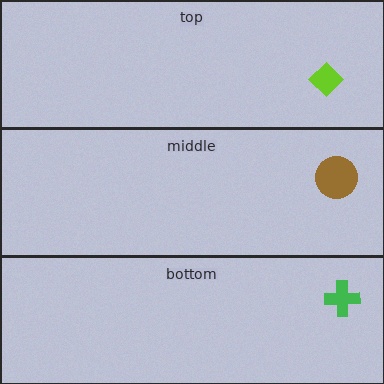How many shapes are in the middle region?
1.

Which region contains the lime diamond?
The top region.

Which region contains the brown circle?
The middle region.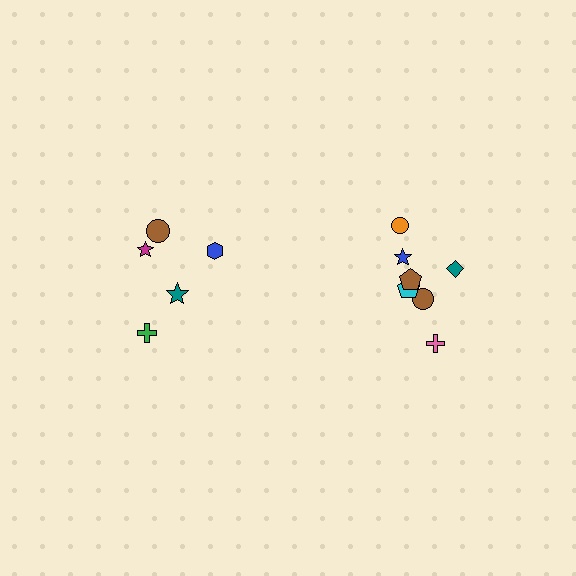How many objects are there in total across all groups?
There are 12 objects.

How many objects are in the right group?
There are 7 objects.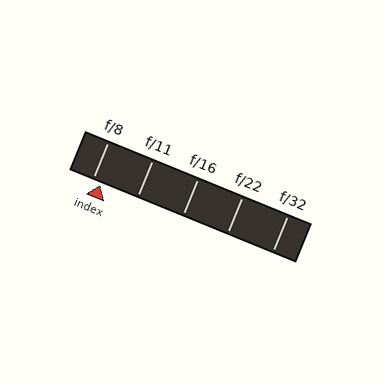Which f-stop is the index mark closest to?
The index mark is closest to f/8.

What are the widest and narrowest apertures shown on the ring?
The widest aperture shown is f/8 and the narrowest is f/32.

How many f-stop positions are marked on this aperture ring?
There are 5 f-stop positions marked.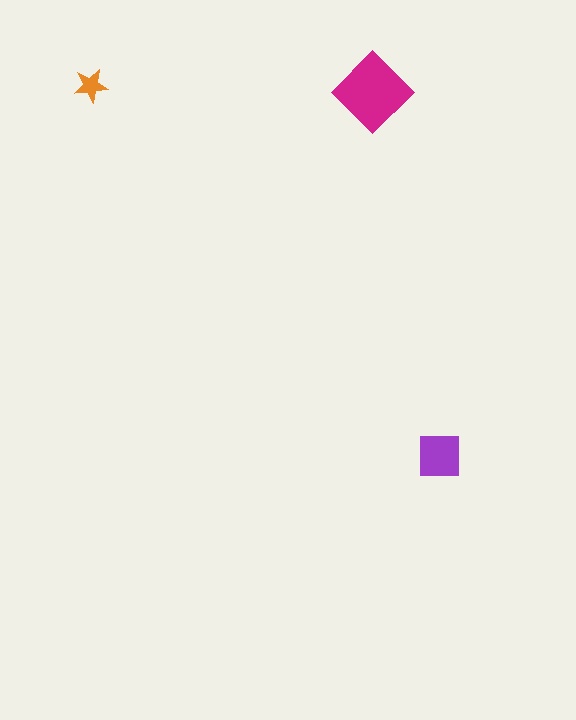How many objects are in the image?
There are 3 objects in the image.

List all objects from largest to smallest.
The magenta diamond, the purple square, the orange star.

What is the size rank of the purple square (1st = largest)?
2nd.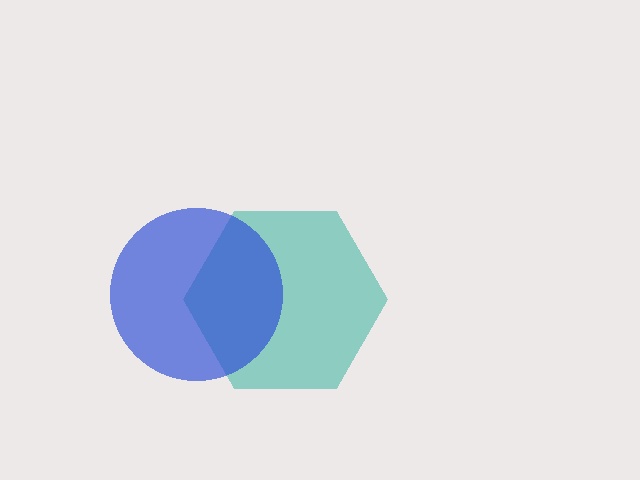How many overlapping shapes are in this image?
There are 2 overlapping shapes in the image.